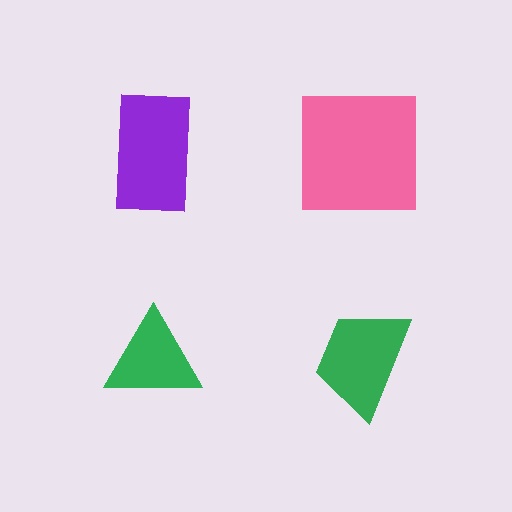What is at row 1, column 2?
A pink square.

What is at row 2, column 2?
A green trapezoid.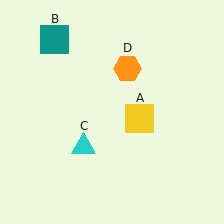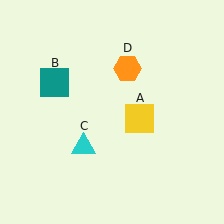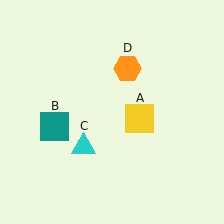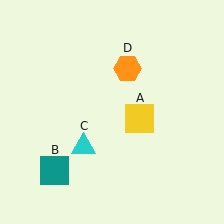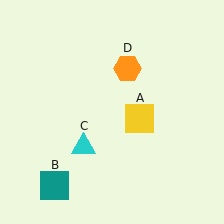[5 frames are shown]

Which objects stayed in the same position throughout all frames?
Yellow square (object A) and cyan triangle (object C) and orange hexagon (object D) remained stationary.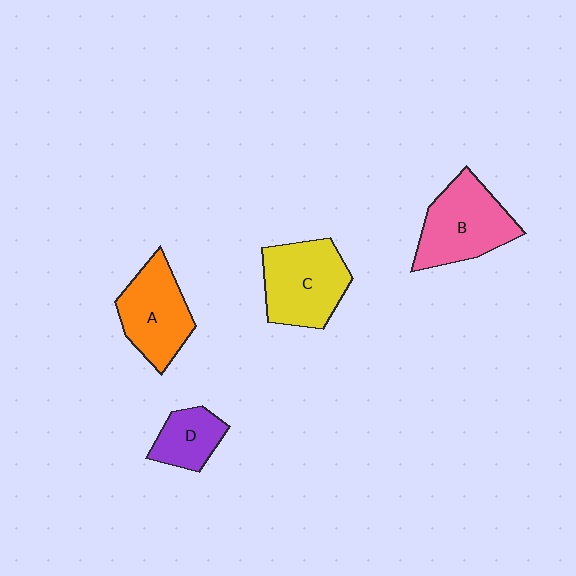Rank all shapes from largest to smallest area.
From largest to smallest: B (pink), C (yellow), A (orange), D (purple).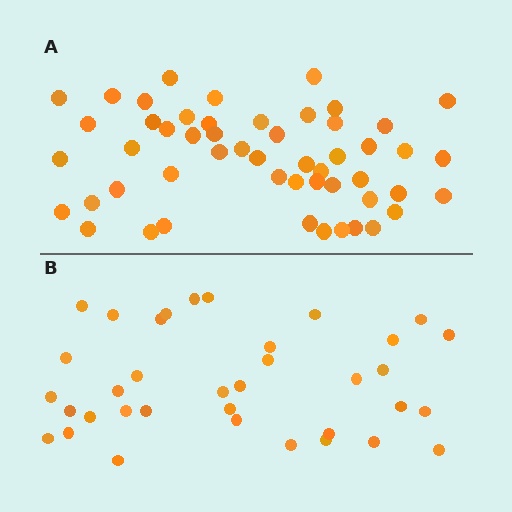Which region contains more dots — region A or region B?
Region A (the top region) has more dots.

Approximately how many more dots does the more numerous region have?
Region A has approximately 15 more dots than region B.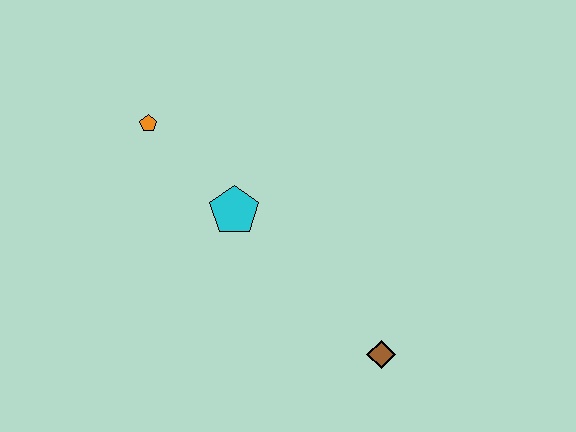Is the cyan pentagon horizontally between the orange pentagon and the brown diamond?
Yes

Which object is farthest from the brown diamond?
The orange pentagon is farthest from the brown diamond.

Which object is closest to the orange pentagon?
The cyan pentagon is closest to the orange pentagon.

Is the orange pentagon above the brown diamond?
Yes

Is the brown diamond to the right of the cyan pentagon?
Yes